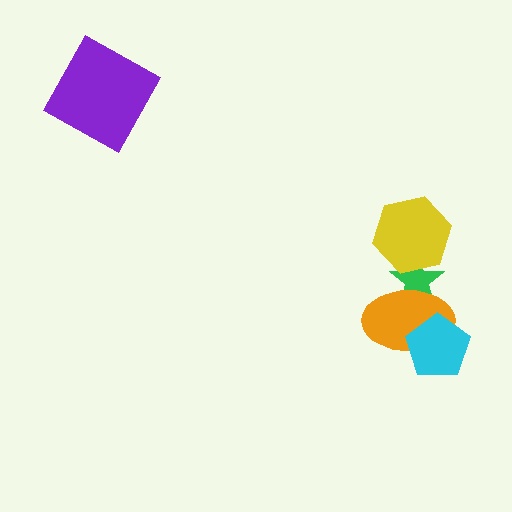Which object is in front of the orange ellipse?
The cyan pentagon is in front of the orange ellipse.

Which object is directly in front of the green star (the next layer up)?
The orange ellipse is directly in front of the green star.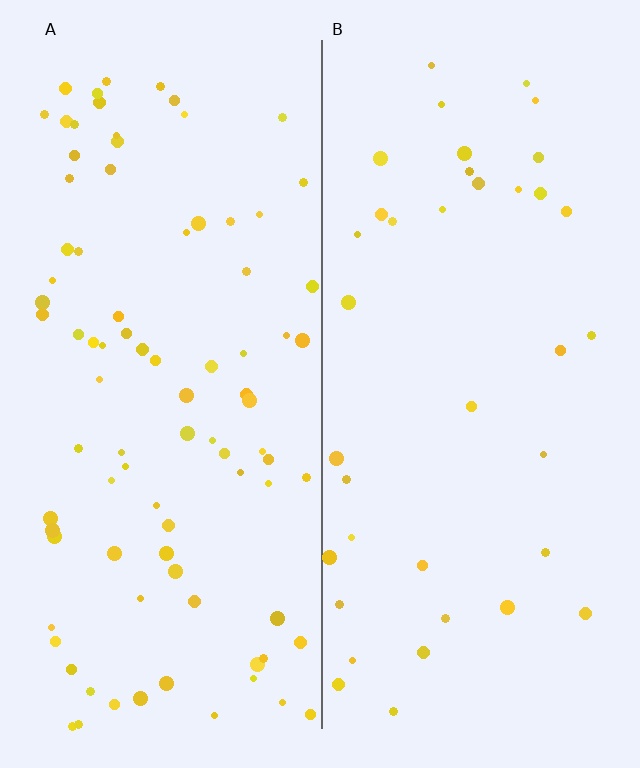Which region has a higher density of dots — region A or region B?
A (the left).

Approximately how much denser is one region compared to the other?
Approximately 2.3× — region A over region B.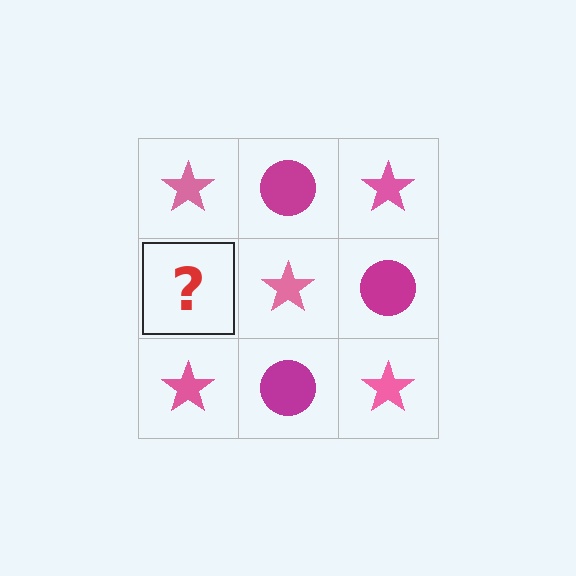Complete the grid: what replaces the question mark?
The question mark should be replaced with a magenta circle.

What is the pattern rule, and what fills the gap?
The rule is that it alternates pink star and magenta circle in a checkerboard pattern. The gap should be filled with a magenta circle.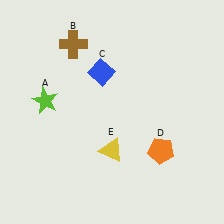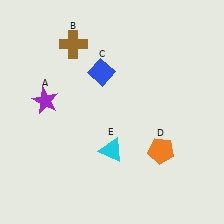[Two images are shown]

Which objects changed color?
A changed from lime to purple. E changed from yellow to cyan.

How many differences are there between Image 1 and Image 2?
There are 2 differences between the two images.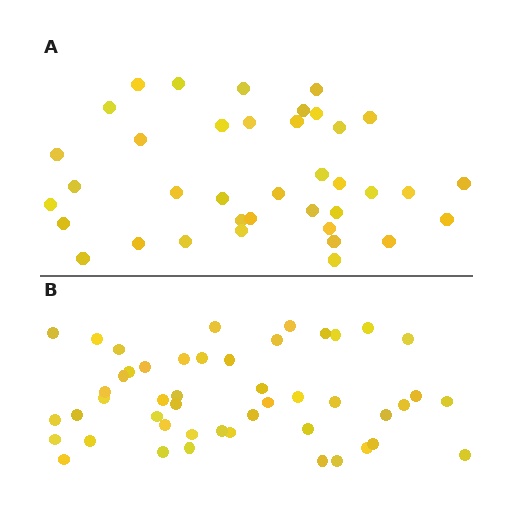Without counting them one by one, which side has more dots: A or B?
Region B (the bottom region) has more dots.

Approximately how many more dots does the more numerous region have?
Region B has roughly 10 or so more dots than region A.